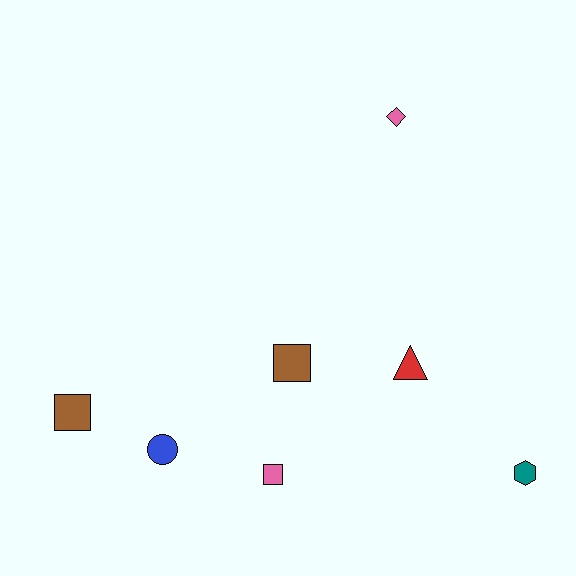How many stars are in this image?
There are no stars.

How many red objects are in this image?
There is 1 red object.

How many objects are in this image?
There are 7 objects.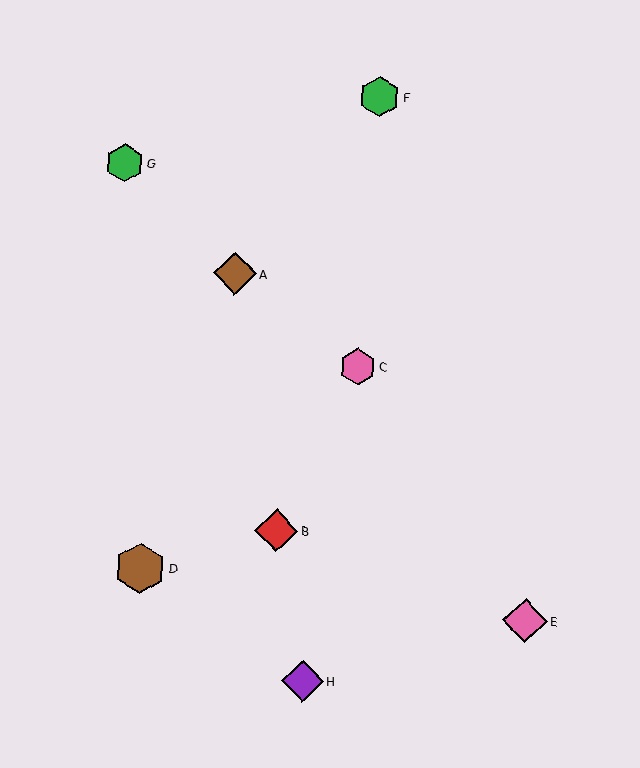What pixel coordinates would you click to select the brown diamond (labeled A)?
Click at (235, 273) to select the brown diamond A.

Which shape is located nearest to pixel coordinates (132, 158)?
The green hexagon (labeled G) at (125, 163) is nearest to that location.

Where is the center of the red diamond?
The center of the red diamond is at (276, 531).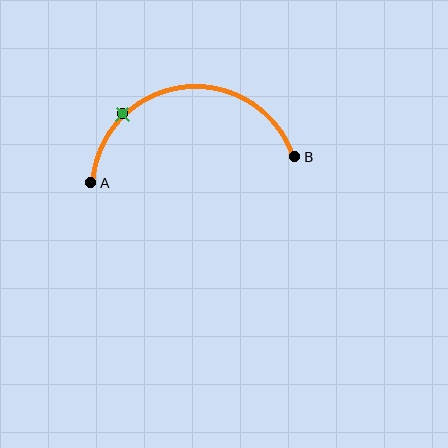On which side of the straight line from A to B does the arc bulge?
The arc bulges above the straight line connecting A and B.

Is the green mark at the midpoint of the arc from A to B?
No. The green mark lies on the arc but is closer to endpoint A. The arc midpoint would be at the point on the curve equidistant along the arc from both A and B.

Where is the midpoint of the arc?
The arc midpoint is the point on the curve farthest from the straight line joining A and B. It sits above that line.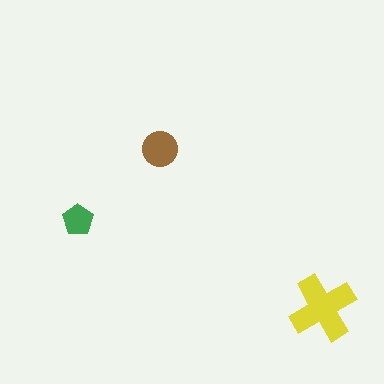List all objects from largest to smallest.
The yellow cross, the brown circle, the green pentagon.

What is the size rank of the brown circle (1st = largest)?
2nd.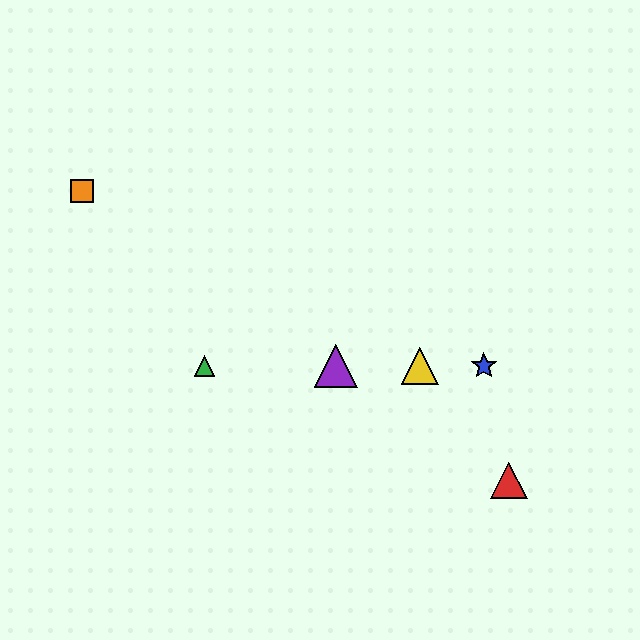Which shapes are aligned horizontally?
The blue star, the green triangle, the yellow triangle, the purple triangle are aligned horizontally.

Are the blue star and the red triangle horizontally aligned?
No, the blue star is at y≈366 and the red triangle is at y≈480.